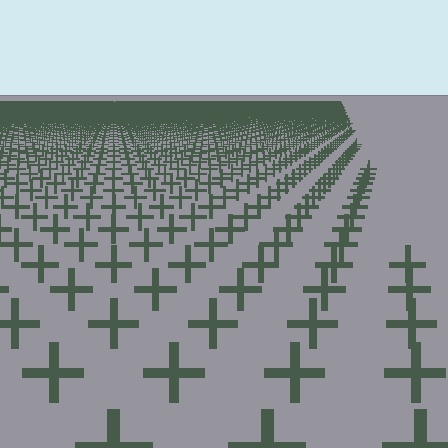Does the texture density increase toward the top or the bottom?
Density increases toward the top.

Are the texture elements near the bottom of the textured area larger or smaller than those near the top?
Larger. Near the bottom, elements are closer to the viewer and appear at a bigger on-screen size.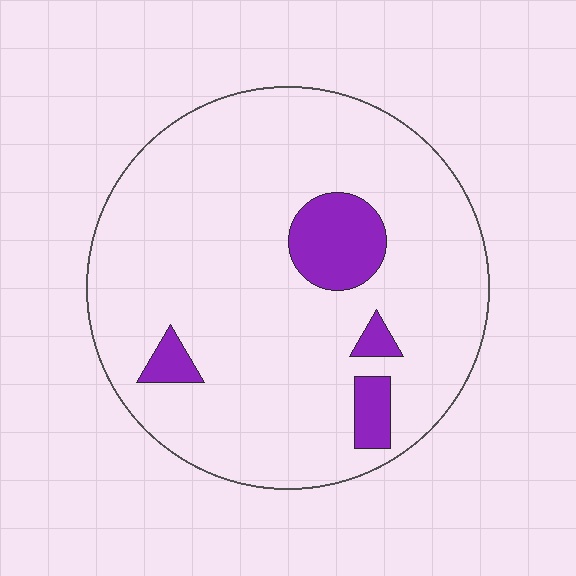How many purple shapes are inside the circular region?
4.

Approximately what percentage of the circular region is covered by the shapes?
Approximately 10%.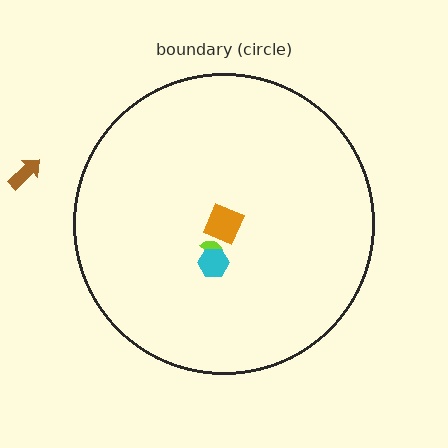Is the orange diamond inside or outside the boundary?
Inside.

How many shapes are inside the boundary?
3 inside, 1 outside.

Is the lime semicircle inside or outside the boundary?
Inside.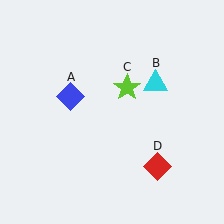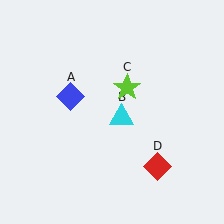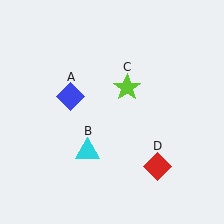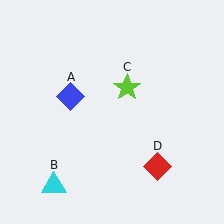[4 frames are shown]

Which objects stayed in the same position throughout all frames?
Blue diamond (object A) and lime star (object C) and red diamond (object D) remained stationary.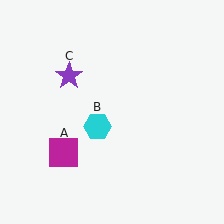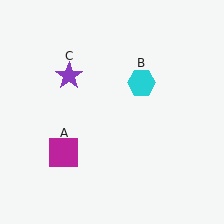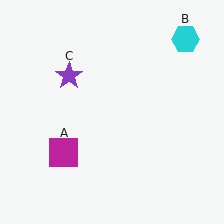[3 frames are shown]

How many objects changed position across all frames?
1 object changed position: cyan hexagon (object B).